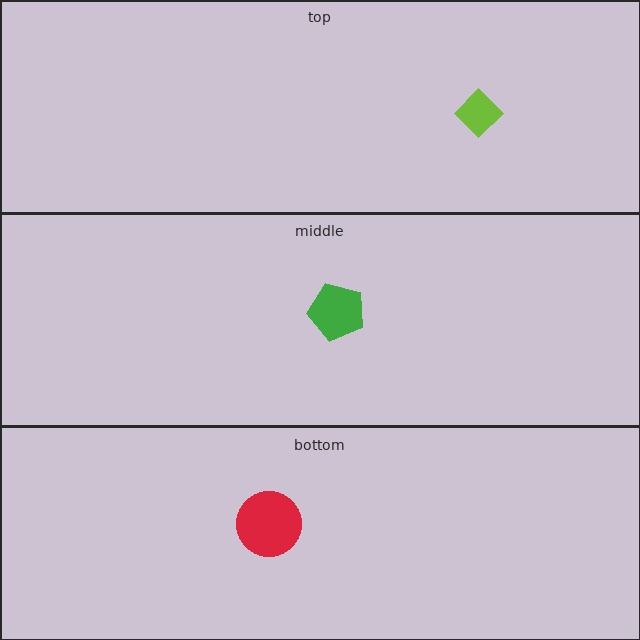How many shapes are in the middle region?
1.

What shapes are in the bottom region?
The red circle.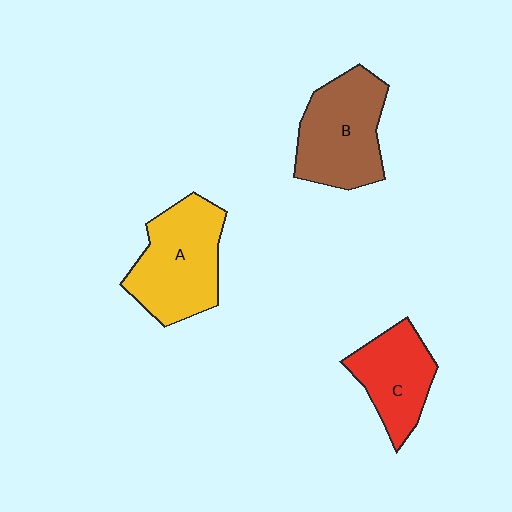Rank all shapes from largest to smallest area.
From largest to smallest: A (yellow), B (brown), C (red).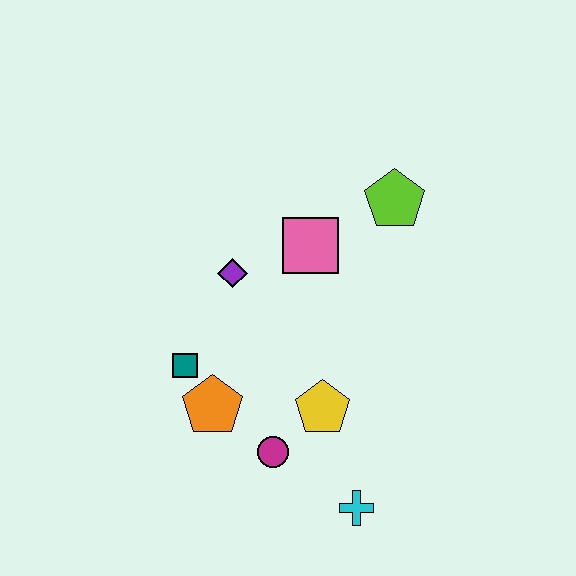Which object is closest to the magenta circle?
The yellow pentagon is closest to the magenta circle.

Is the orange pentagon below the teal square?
Yes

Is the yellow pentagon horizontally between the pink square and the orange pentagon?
No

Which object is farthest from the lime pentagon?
The cyan cross is farthest from the lime pentagon.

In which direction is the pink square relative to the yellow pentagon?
The pink square is above the yellow pentagon.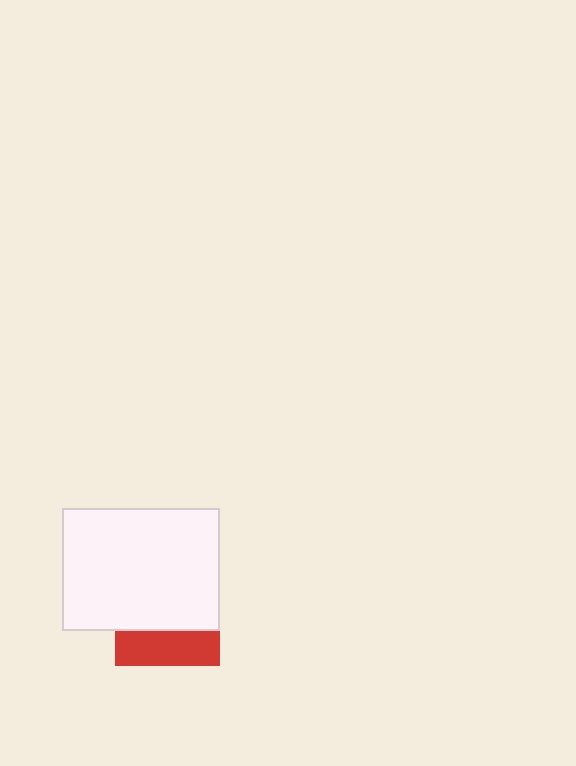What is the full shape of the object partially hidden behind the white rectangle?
The partially hidden object is a red square.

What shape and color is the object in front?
The object in front is a white rectangle.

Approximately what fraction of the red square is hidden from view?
Roughly 68% of the red square is hidden behind the white rectangle.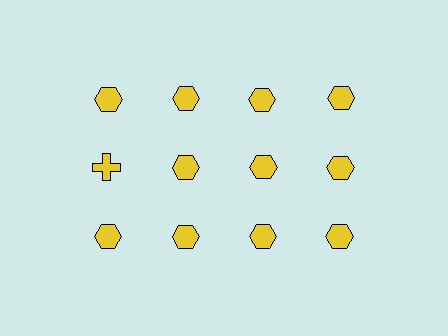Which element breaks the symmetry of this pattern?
The yellow cross in the second row, leftmost column breaks the symmetry. All other shapes are yellow hexagons.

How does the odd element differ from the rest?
It has a different shape: cross instead of hexagon.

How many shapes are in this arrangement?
There are 12 shapes arranged in a grid pattern.